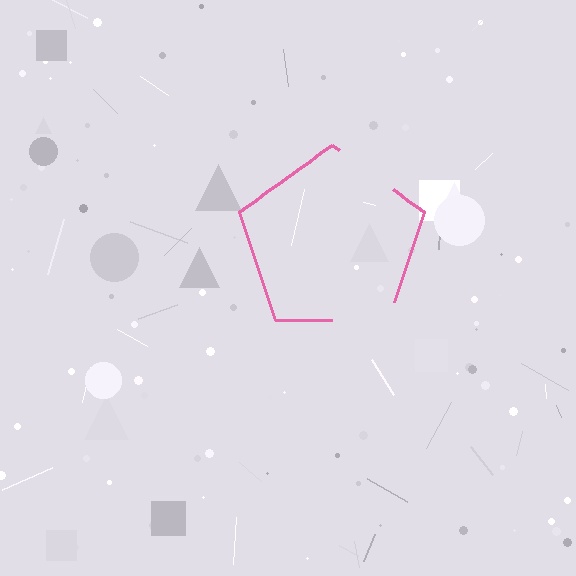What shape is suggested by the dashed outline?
The dashed outline suggests a pentagon.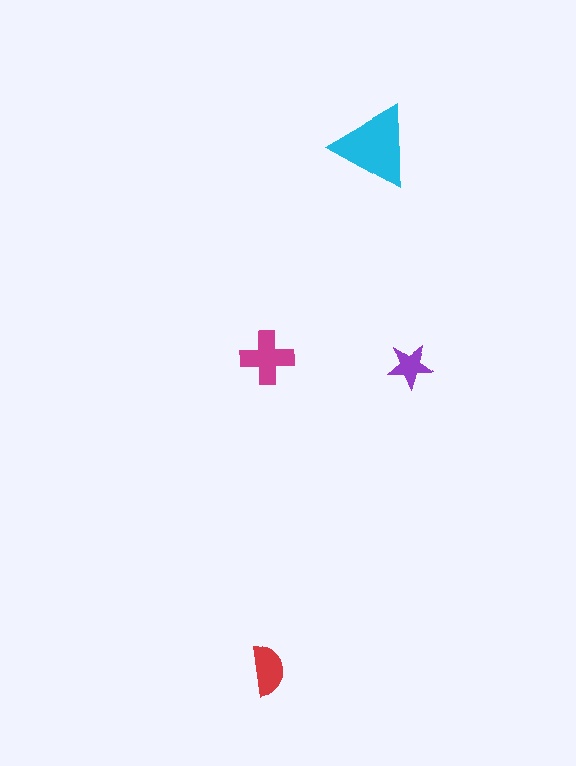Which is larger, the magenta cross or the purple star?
The magenta cross.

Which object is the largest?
The cyan triangle.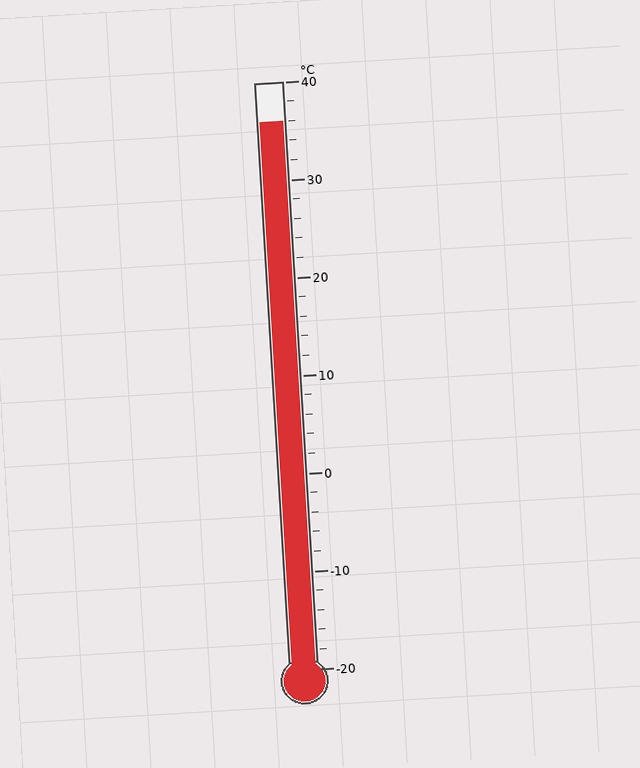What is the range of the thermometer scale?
The thermometer scale ranges from -20°C to 40°C.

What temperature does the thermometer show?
The thermometer shows approximately 36°C.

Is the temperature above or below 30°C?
The temperature is above 30°C.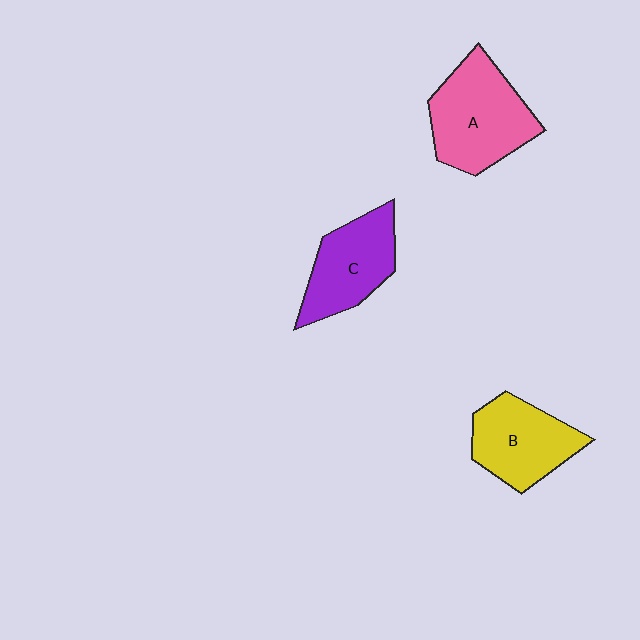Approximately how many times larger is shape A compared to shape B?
Approximately 1.2 times.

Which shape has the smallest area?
Shape C (purple).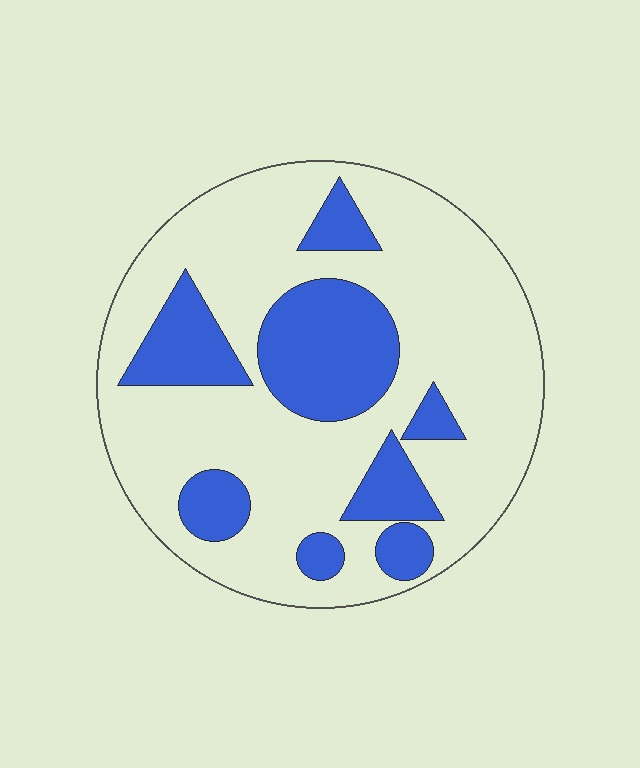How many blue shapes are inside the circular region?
8.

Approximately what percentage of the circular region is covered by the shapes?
Approximately 25%.